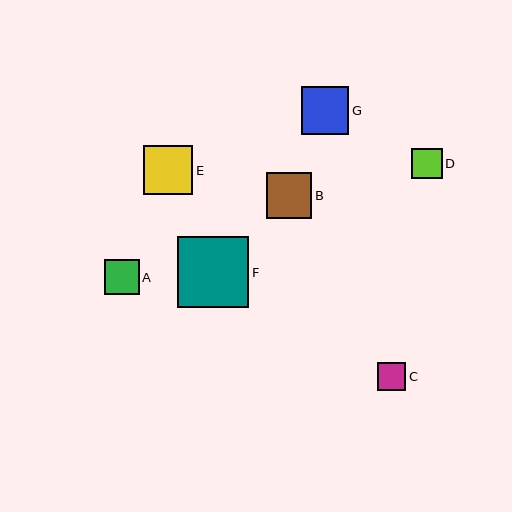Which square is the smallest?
Square C is the smallest with a size of approximately 28 pixels.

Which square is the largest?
Square F is the largest with a size of approximately 71 pixels.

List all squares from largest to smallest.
From largest to smallest: F, E, G, B, A, D, C.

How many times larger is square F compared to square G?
Square F is approximately 1.5 times the size of square G.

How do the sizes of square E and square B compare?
Square E and square B are approximately the same size.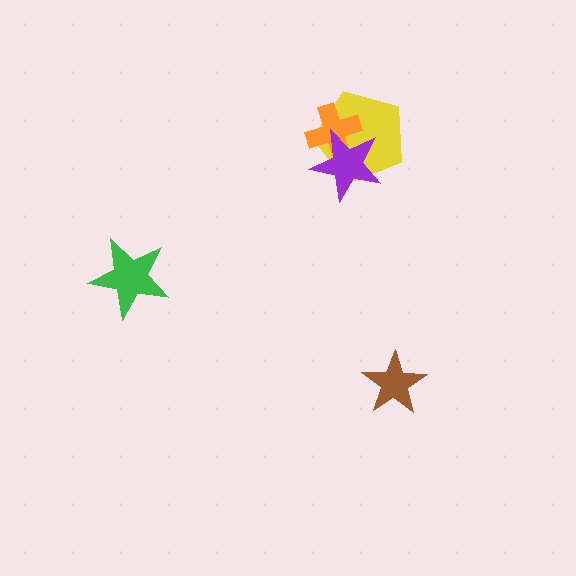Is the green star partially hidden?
No, no other shape covers it.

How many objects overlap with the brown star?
0 objects overlap with the brown star.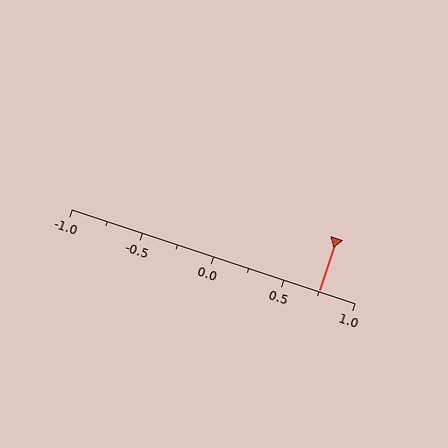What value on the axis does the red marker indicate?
The marker indicates approximately 0.75.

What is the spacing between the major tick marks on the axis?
The major ticks are spaced 0.5 apart.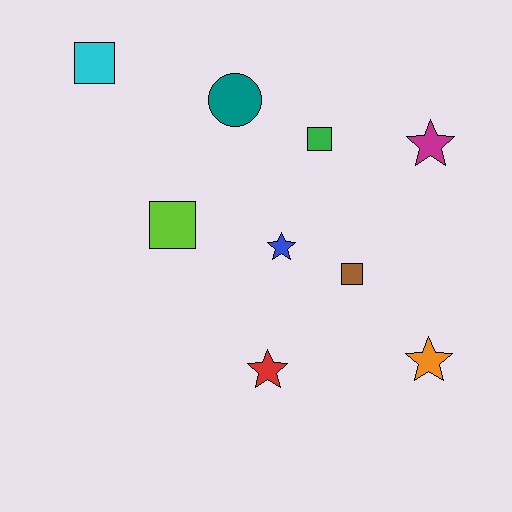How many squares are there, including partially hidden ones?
There are 4 squares.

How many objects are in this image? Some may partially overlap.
There are 9 objects.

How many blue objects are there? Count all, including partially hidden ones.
There is 1 blue object.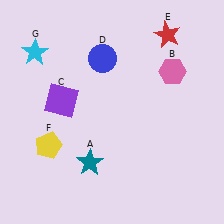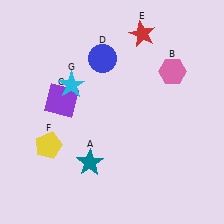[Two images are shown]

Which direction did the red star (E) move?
The red star (E) moved left.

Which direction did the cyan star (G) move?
The cyan star (G) moved right.